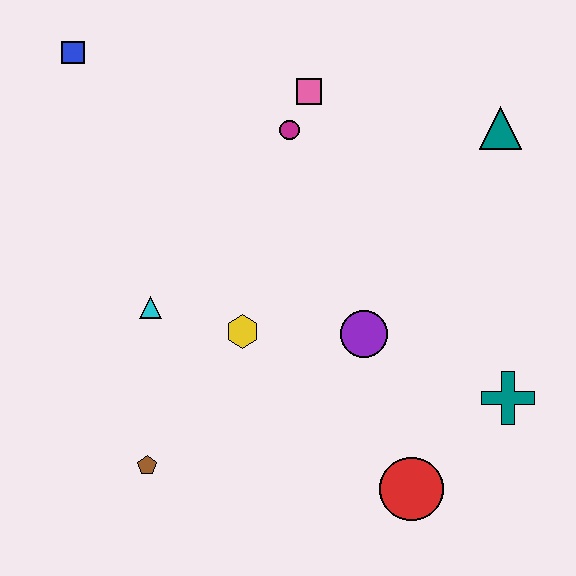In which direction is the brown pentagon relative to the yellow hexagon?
The brown pentagon is below the yellow hexagon.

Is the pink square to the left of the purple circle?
Yes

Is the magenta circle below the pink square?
Yes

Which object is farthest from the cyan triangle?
The teal triangle is farthest from the cyan triangle.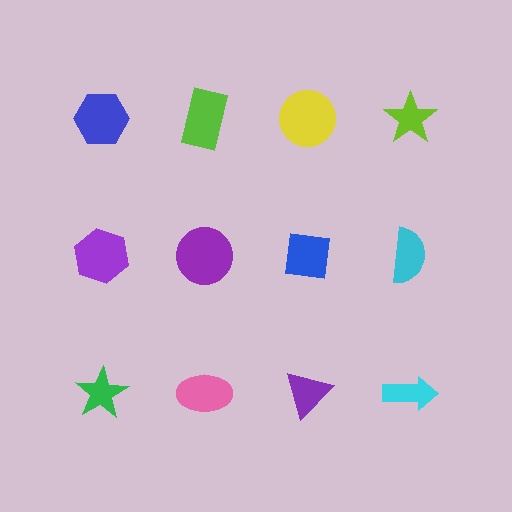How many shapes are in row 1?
4 shapes.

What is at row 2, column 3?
A blue square.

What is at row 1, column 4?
A lime star.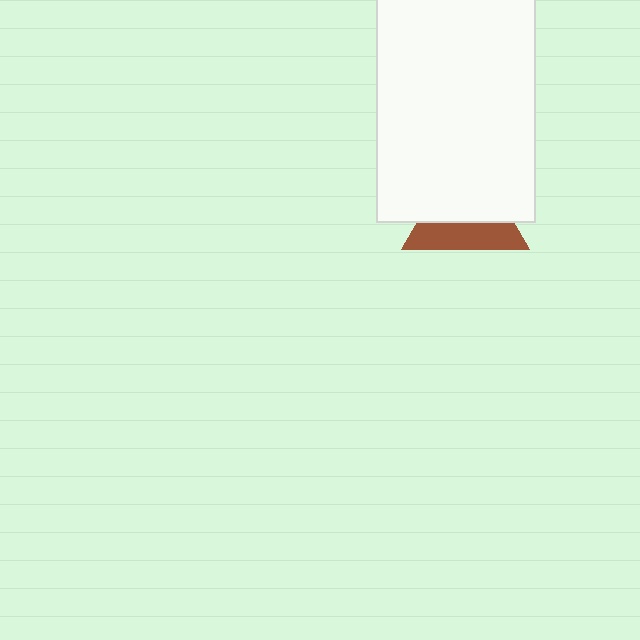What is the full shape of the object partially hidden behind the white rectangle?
The partially hidden object is a brown triangle.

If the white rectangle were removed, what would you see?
You would see the complete brown triangle.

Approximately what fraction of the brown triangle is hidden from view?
Roughly 59% of the brown triangle is hidden behind the white rectangle.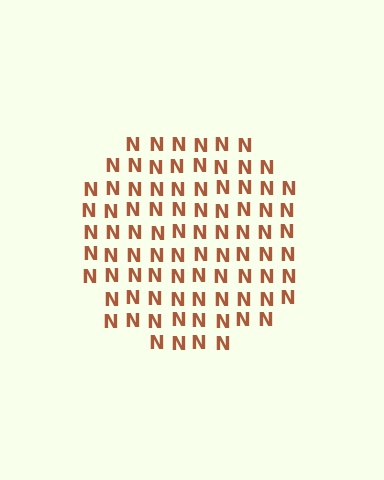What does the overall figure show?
The overall figure shows a circle.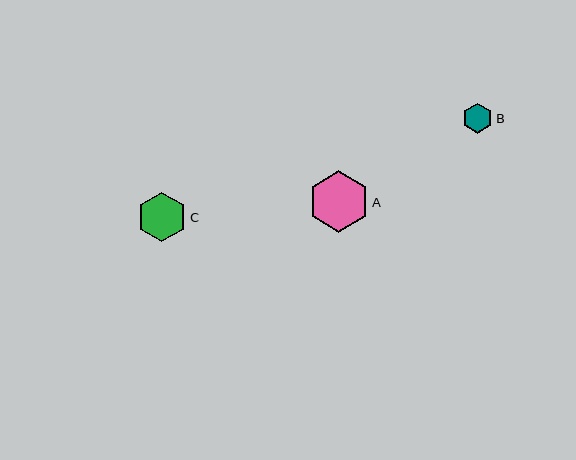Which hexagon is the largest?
Hexagon A is the largest with a size of approximately 61 pixels.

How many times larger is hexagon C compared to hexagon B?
Hexagon C is approximately 1.6 times the size of hexagon B.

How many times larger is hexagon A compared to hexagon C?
Hexagon A is approximately 1.3 times the size of hexagon C.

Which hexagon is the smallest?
Hexagon B is the smallest with a size of approximately 30 pixels.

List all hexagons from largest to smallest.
From largest to smallest: A, C, B.